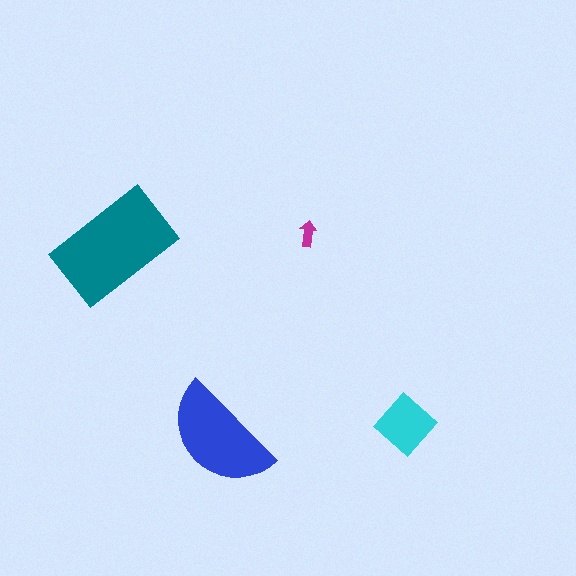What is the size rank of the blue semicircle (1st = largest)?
2nd.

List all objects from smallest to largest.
The magenta arrow, the cyan diamond, the blue semicircle, the teal rectangle.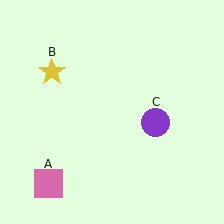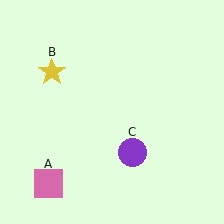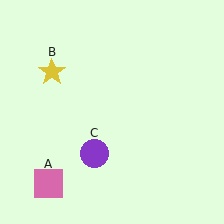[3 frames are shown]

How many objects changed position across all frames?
1 object changed position: purple circle (object C).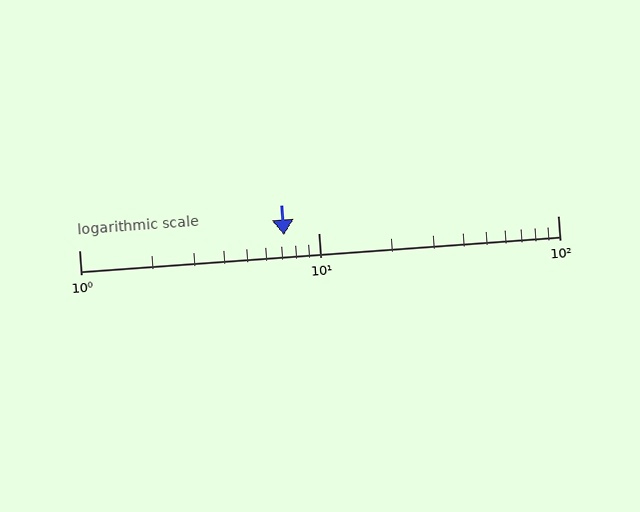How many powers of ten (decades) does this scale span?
The scale spans 2 decades, from 1 to 100.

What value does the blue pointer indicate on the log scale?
The pointer indicates approximately 7.2.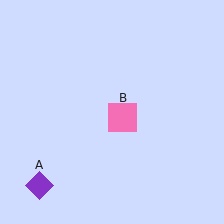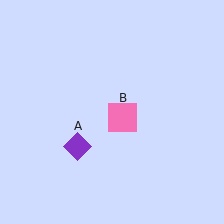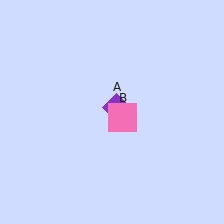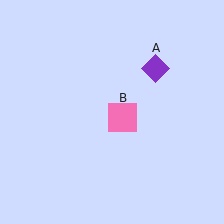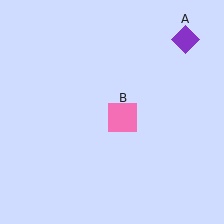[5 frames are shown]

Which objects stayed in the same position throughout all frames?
Pink square (object B) remained stationary.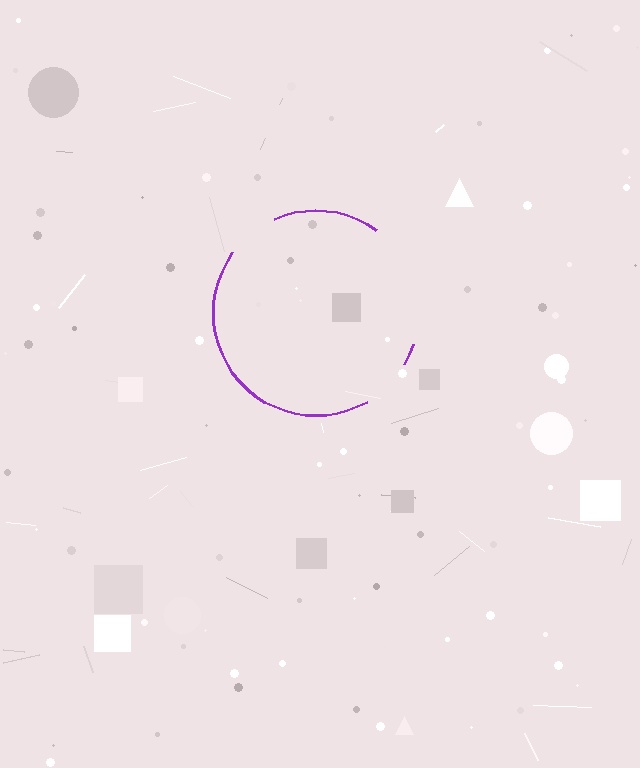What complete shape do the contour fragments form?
The contour fragments form a circle.